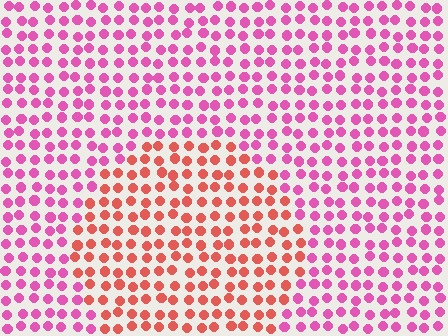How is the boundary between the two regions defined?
The boundary is defined purely by a slight shift in hue (about 43 degrees). Spacing, size, and orientation are identical on both sides.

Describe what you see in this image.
The image is filled with small pink elements in a uniform arrangement. A circle-shaped region is visible where the elements are tinted to a slightly different hue, forming a subtle color boundary.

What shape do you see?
I see a circle.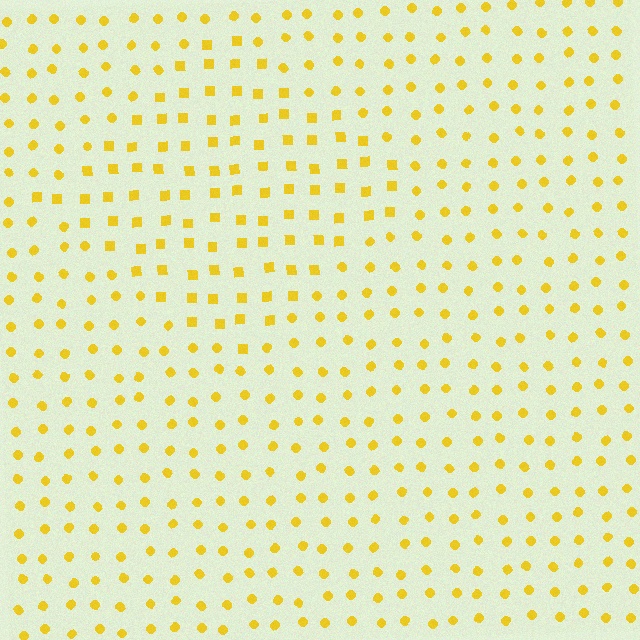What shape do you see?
I see a diamond.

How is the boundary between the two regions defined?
The boundary is defined by a change in element shape: squares inside vs. circles outside. All elements share the same color and spacing.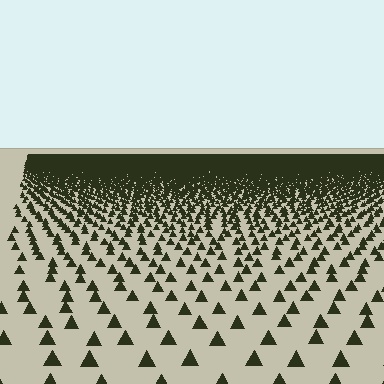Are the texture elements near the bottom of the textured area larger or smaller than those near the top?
Larger. Near the bottom, elements are closer to the viewer and appear at a bigger on-screen size.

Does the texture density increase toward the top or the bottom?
Density increases toward the top.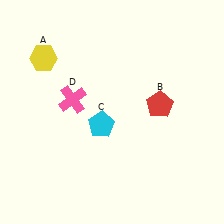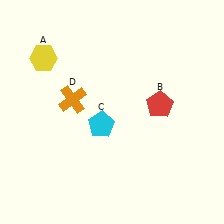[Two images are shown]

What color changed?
The cross (D) changed from pink in Image 1 to orange in Image 2.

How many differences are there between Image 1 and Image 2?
There is 1 difference between the two images.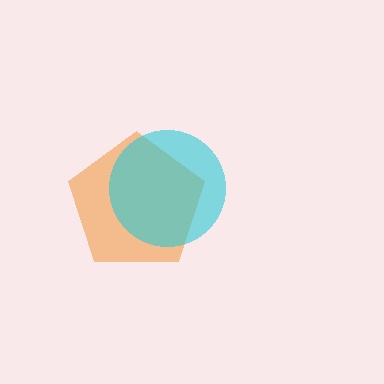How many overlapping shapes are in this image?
There are 2 overlapping shapes in the image.